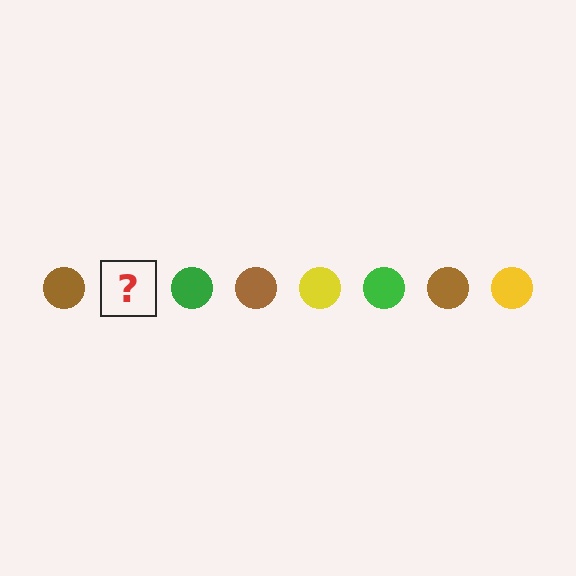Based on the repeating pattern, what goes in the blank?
The blank should be a yellow circle.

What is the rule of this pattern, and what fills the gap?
The rule is that the pattern cycles through brown, yellow, green circles. The gap should be filled with a yellow circle.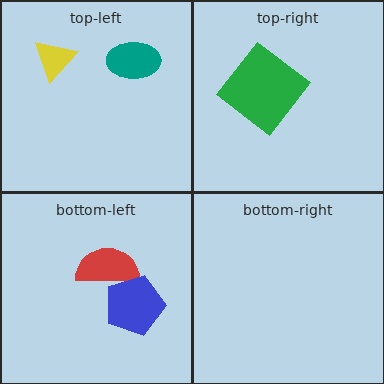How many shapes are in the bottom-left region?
2.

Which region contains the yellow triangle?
The top-left region.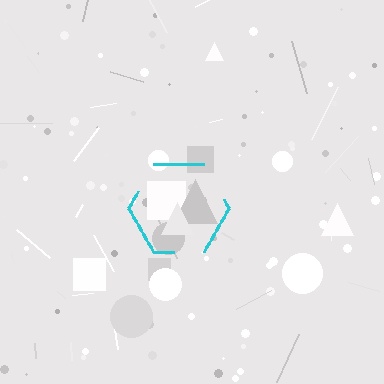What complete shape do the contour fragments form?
The contour fragments form a hexagon.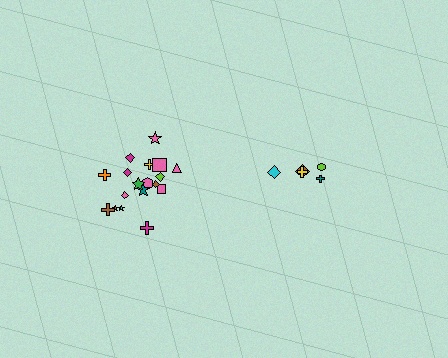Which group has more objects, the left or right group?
The left group.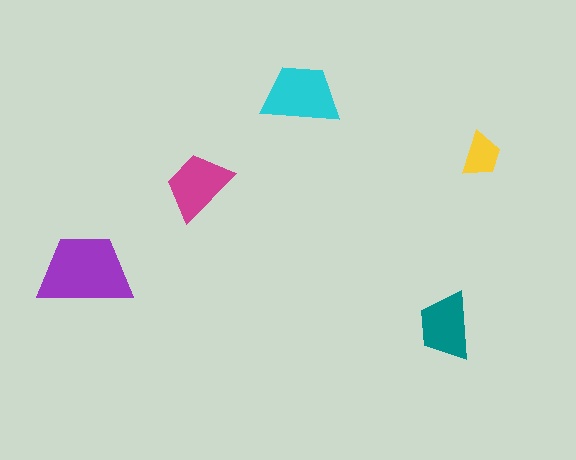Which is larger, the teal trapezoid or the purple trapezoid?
The purple one.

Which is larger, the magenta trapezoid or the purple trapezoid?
The purple one.